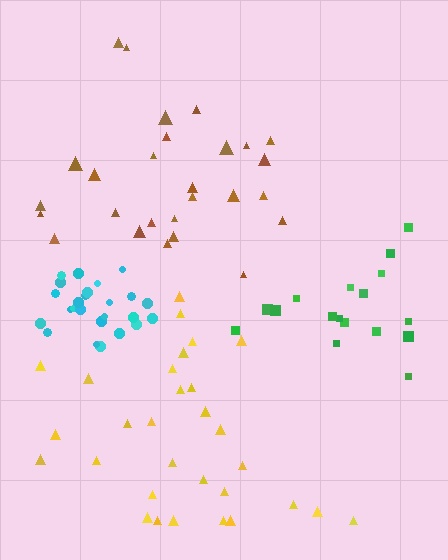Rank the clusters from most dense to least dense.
cyan, yellow, green, brown.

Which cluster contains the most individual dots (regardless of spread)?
Yellow (30).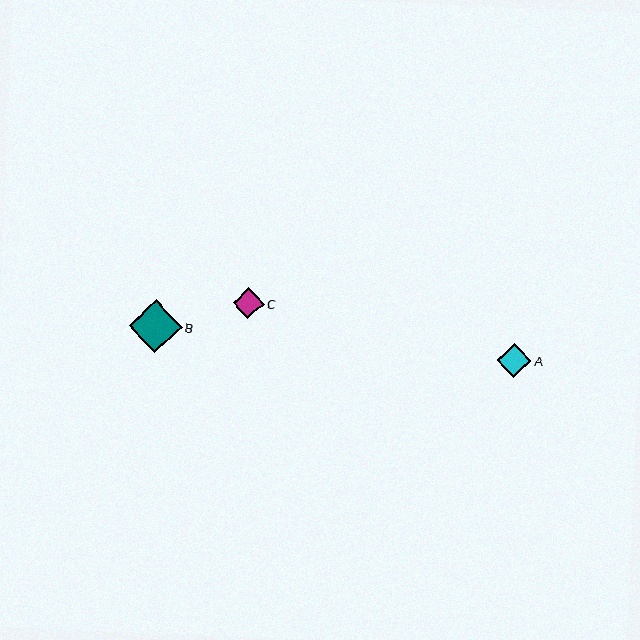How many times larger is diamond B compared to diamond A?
Diamond B is approximately 1.6 times the size of diamond A.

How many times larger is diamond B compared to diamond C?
Diamond B is approximately 1.7 times the size of diamond C.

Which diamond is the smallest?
Diamond C is the smallest with a size of approximately 31 pixels.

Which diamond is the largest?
Diamond B is the largest with a size of approximately 53 pixels.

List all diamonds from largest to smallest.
From largest to smallest: B, A, C.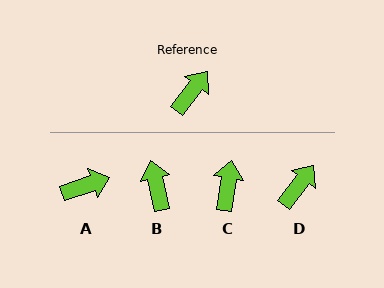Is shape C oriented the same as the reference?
No, it is off by about 29 degrees.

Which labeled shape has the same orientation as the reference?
D.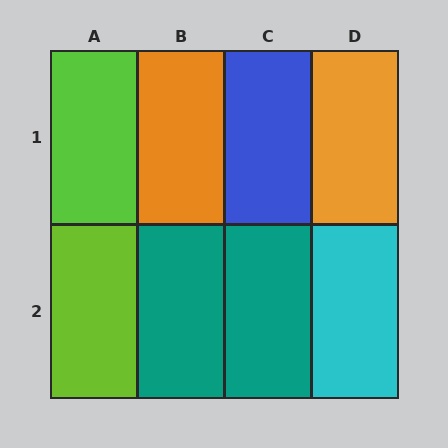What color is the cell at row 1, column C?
Blue.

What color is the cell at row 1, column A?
Lime.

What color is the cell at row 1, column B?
Orange.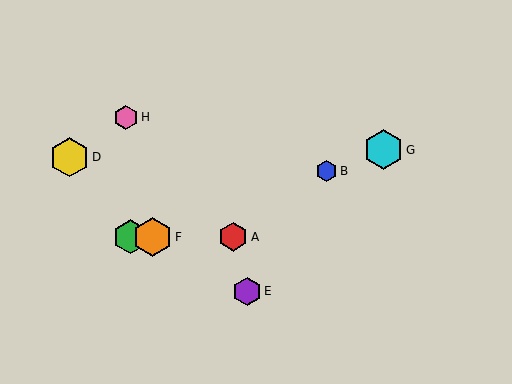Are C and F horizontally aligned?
Yes, both are at y≈237.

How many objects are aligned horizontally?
3 objects (A, C, F) are aligned horizontally.